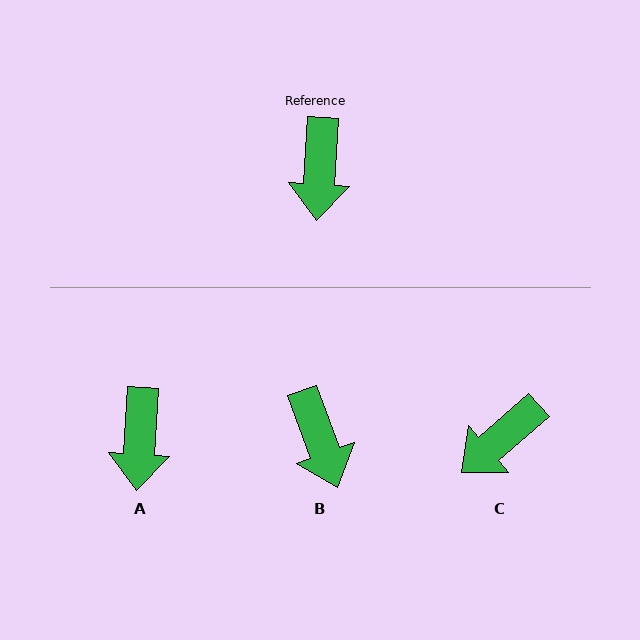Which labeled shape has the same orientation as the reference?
A.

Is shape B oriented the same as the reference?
No, it is off by about 24 degrees.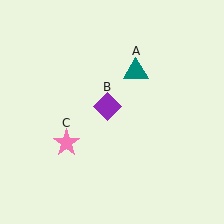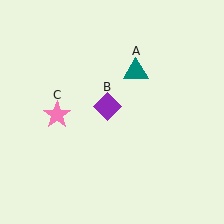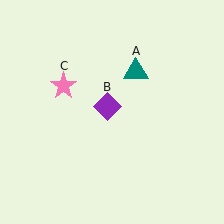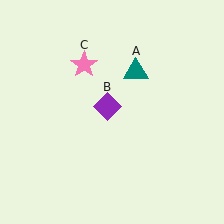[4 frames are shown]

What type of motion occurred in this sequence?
The pink star (object C) rotated clockwise around the center of the scene.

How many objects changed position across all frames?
1 object changed position: pink star (object C).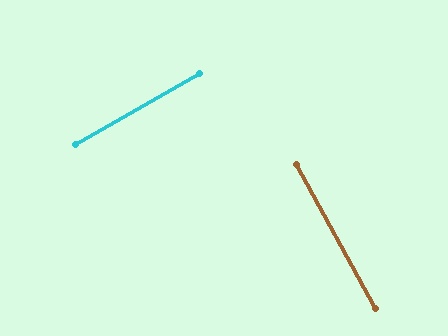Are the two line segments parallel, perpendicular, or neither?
Perpendicular — they meet at approximately 89°.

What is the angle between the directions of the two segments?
Approximately 89 degrees.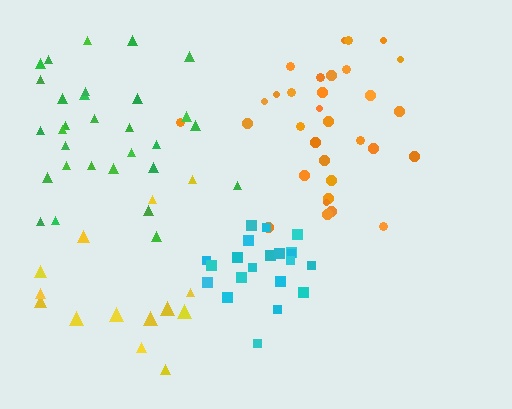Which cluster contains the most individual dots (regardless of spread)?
Orange (32).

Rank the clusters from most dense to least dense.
cyan, orange, green, yellow.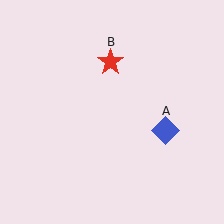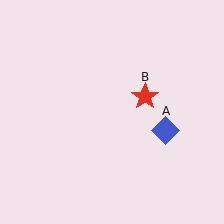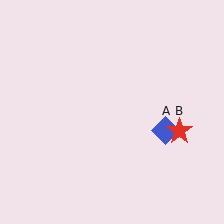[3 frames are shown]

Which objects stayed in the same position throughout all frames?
Blue diamond (object A) remained stationary.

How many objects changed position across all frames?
1 object changed position: red star (object B).